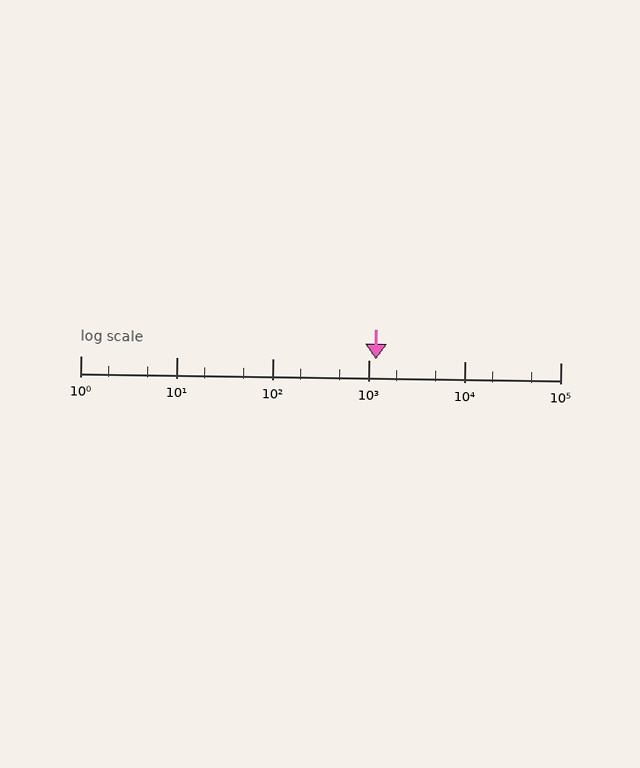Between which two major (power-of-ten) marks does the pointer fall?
The pointer is between 1000 and 10000.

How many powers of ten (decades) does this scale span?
The scale spans 5 decades, from 1 to 100000.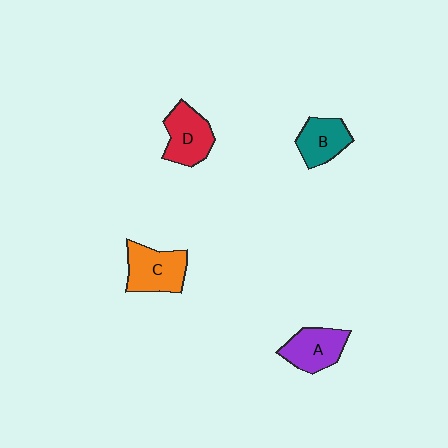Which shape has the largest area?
Shape C (orange).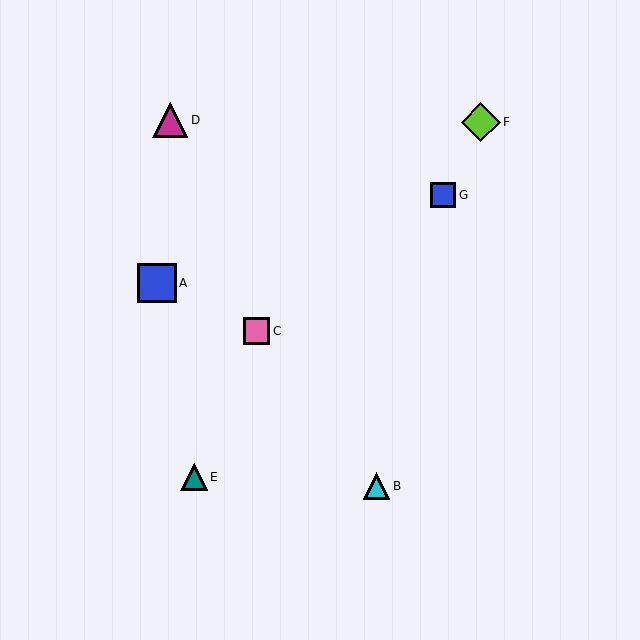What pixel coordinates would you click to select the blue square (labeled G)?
Click at (443, 195) to select the blue square G.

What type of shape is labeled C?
Shape C is a pink square.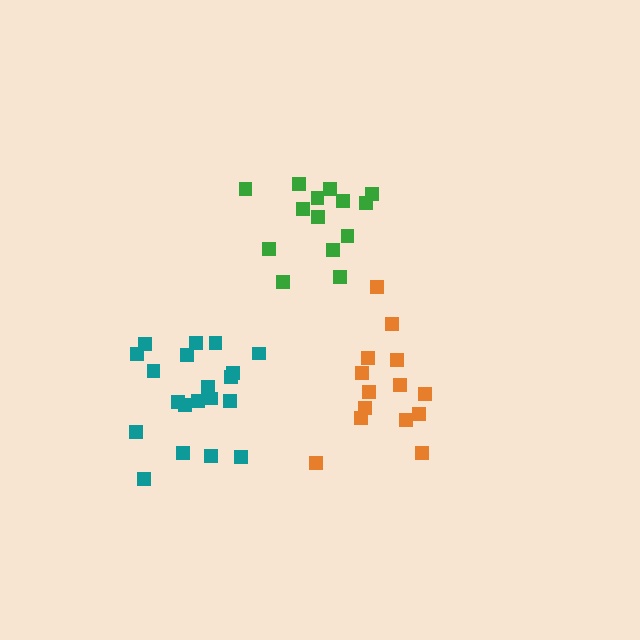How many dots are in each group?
Group 1: 14 dots, Group 2: 20 dots, Group 3: 14 dots (48 total).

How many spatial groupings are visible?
There are 3 spatial groupings.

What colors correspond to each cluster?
The clusters are colored: green, teal, orange.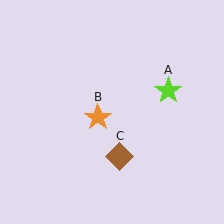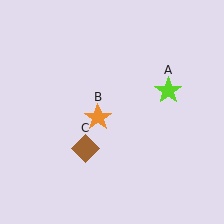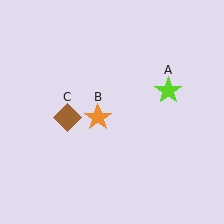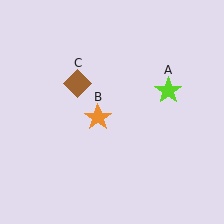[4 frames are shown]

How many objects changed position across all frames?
1 object changed position: brown diamond (object C).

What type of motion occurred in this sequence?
The brown diamond (object C) rotated clockwise around the center of the scene.